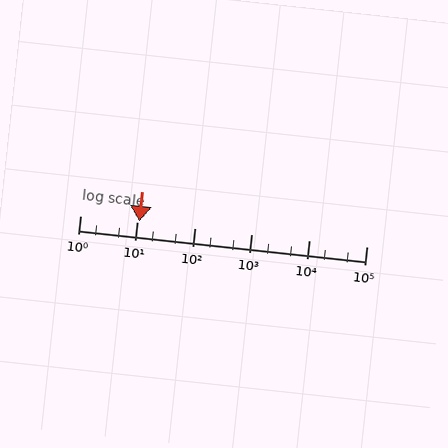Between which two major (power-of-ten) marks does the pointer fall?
The pointer is between 10 and 100.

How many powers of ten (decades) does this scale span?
The scale spans 5 decades, from 1 to 100000.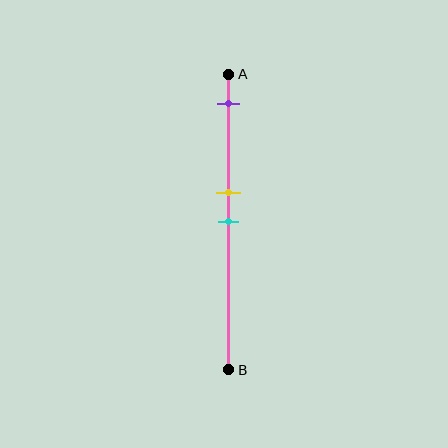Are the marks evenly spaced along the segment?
No, the marks are not evenly spaced.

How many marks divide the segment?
There are 3 marks dividing the segment.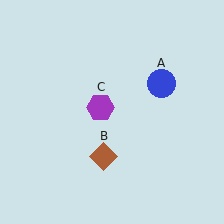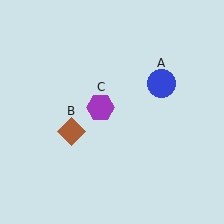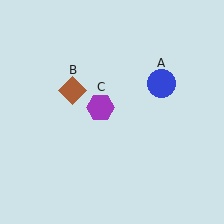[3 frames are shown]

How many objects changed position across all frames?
1 object changed position: brown diamond (object B).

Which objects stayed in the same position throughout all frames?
Blue circle (object A) and purple hexagon (object C) remained stationary.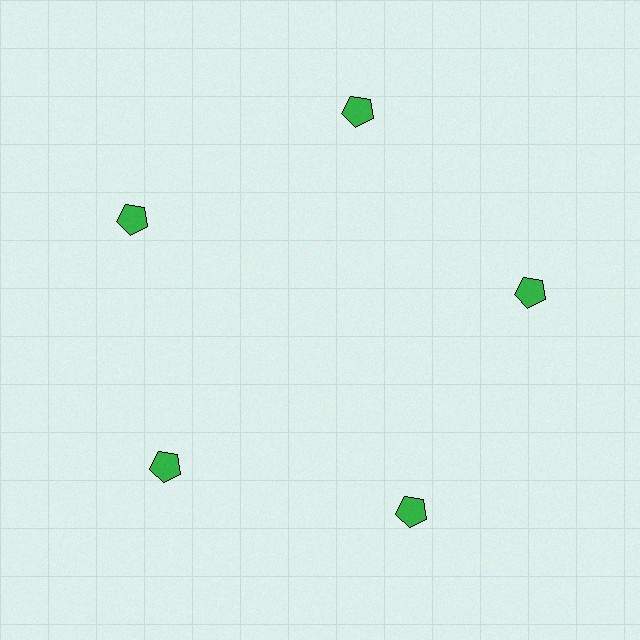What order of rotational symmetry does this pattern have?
This pattern has 5-fold rotational symmetry.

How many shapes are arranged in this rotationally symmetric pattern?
There are 5 shapes, arranged in 5 groups of 1.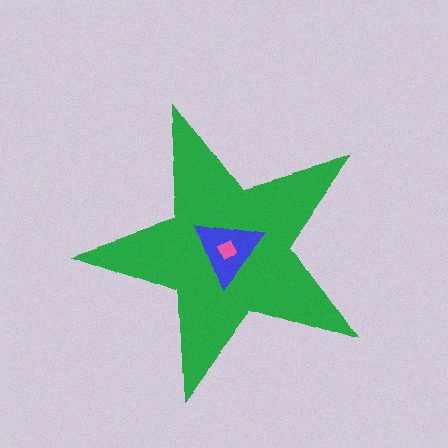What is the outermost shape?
The green star.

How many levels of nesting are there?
3.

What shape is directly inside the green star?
The blue triangle.